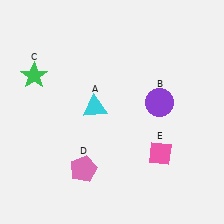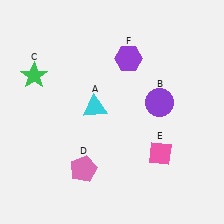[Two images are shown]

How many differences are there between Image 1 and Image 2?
There is 1 difference between the two images.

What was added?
A purple hexagon (F) was added in Image 2.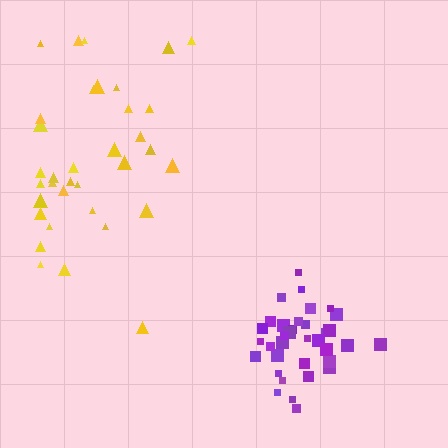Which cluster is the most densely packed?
Purple.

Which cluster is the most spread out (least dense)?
Yellow.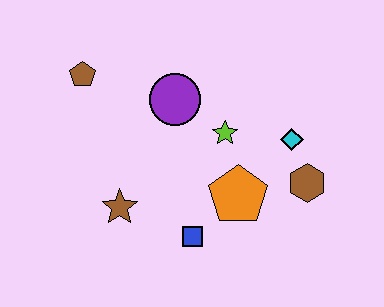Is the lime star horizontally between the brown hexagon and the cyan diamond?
No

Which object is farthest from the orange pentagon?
The brown pentagon is farthest from the orange pentagon.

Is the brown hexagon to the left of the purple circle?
No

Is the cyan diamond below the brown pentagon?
Yes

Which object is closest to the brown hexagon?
The cyan diamond is closest to the brown hexagon.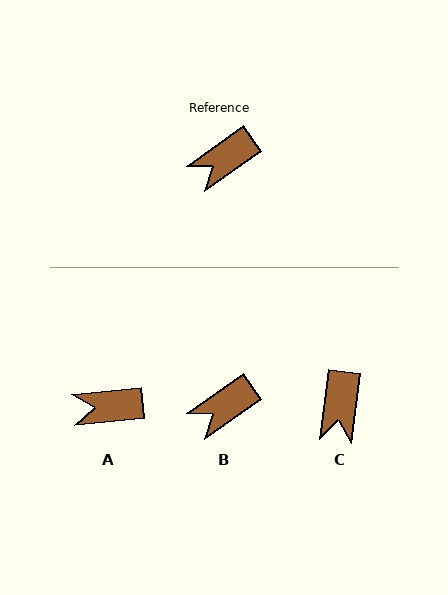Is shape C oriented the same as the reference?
No, it is off by about 48 degrees.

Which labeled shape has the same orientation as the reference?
B.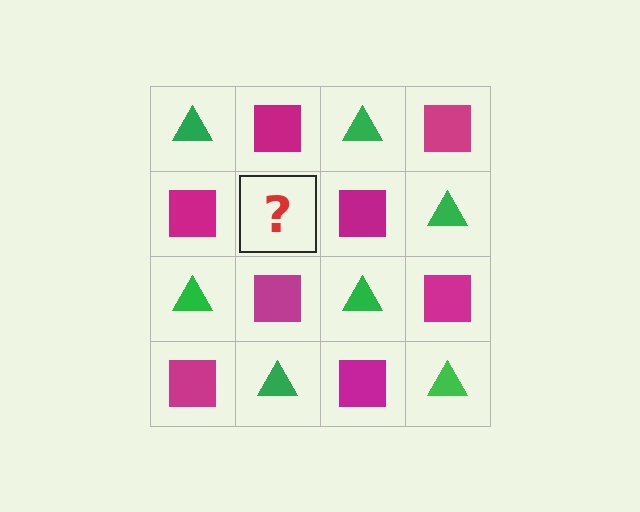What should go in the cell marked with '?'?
The missing cell should contain a green triangle.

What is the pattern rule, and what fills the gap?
The rule is that it alternates green triangle and magenta square in a checkerboard pattern. The gap should be filled with a green triangle.